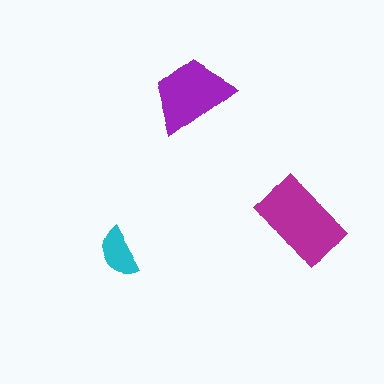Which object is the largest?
The magenta rectangle.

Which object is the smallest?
The cyan semicircle.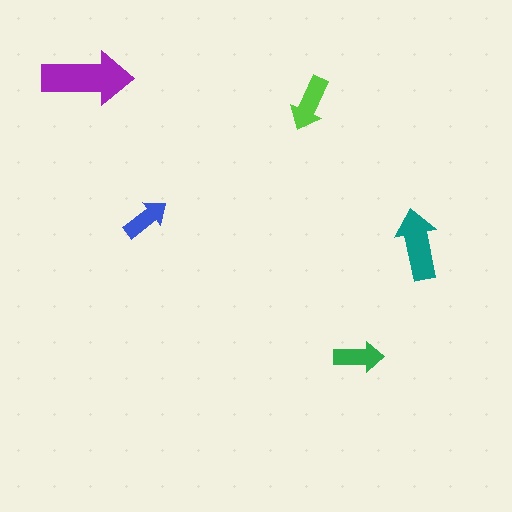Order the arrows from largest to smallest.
the purple one, the teal one, the lime one, the green one, the blue one.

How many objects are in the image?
There are 5 objects in the image.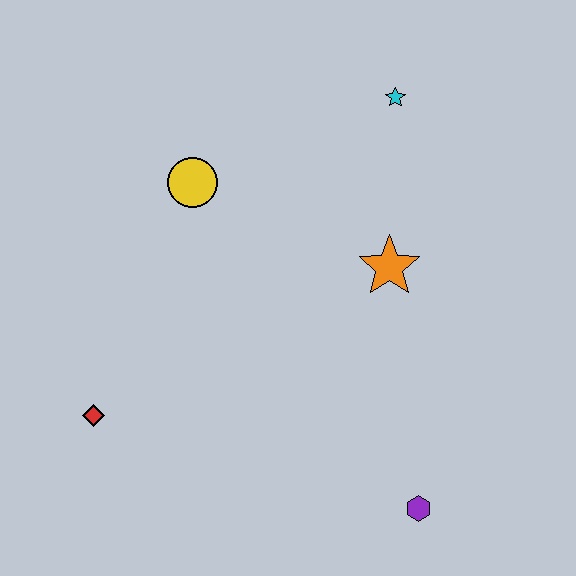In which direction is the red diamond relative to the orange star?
The red diamond is to the left of the orange star.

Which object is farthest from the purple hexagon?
The cyan star is farthest from the purple hexagon.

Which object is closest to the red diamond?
The yellow circle is closest to the red diamond.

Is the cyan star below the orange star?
No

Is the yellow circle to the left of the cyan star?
Yes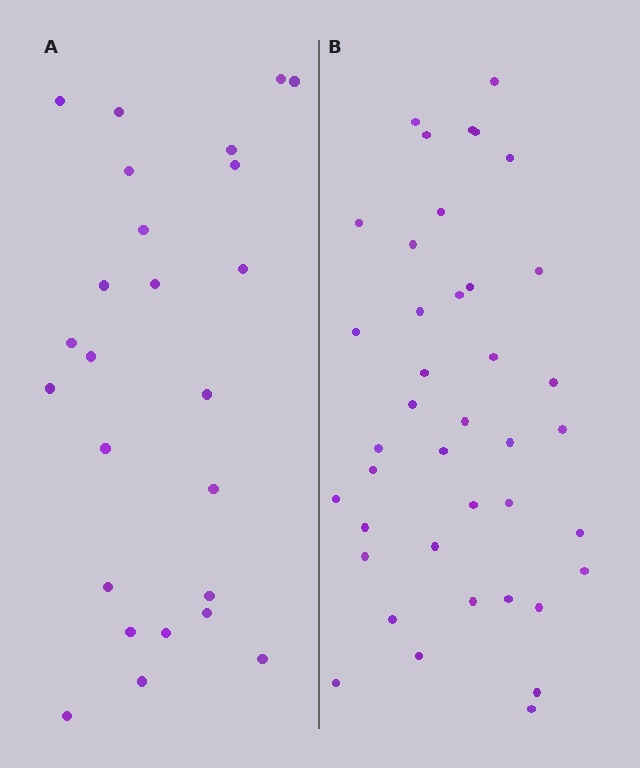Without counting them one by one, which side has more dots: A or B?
Region B (the right region) has more dots.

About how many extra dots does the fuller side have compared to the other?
Region B has approximately 15 more dots than region A.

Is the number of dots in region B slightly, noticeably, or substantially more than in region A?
Region B has substantially more. The ratio is roughly 1.6 to 1.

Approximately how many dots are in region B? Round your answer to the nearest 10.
About 40 dots.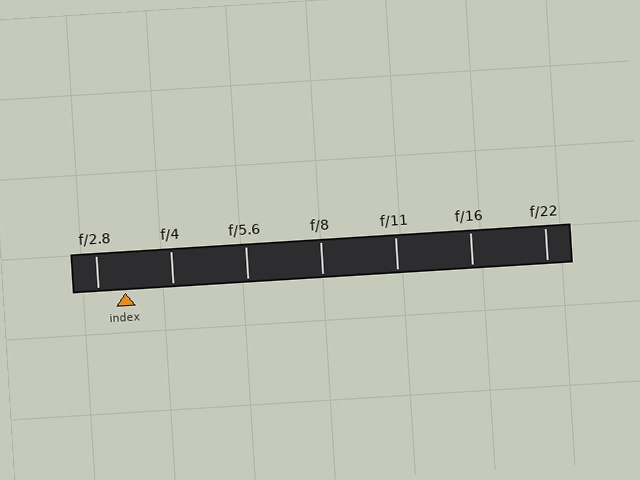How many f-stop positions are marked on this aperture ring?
There are 7 f-stop positions marked.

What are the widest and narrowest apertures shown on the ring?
The widest aperture shown is f/2.8 and the narrowest is f/22.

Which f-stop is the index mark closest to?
The index mark is closest to f/2.8.